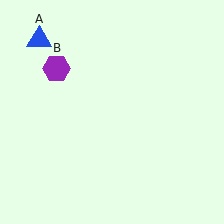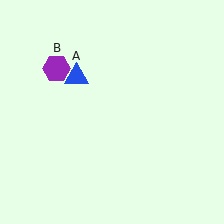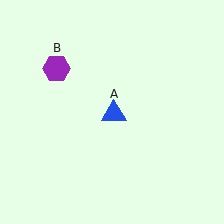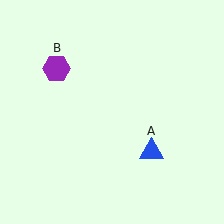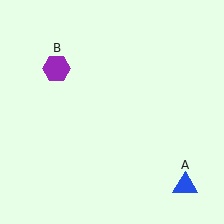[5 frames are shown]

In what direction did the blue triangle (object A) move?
The blue triangle (object A) moved down and to the right.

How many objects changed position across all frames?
1 object changed position: blue triangle (object A).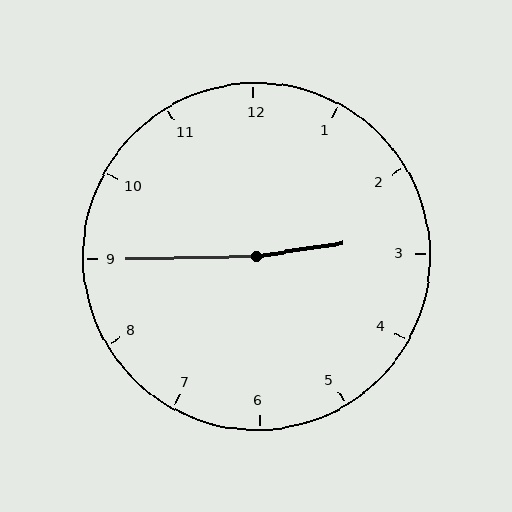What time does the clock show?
2:45.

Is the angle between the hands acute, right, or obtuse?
It is obtuse.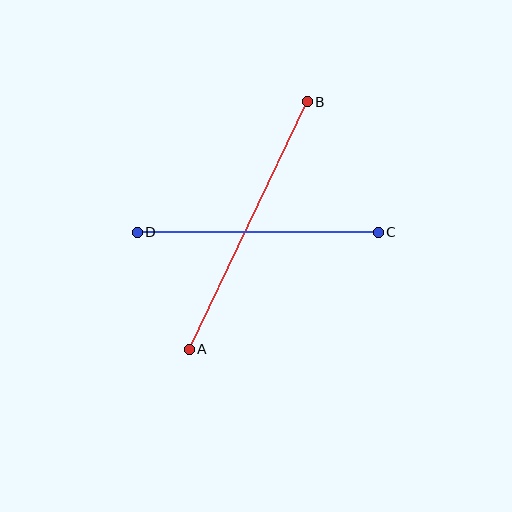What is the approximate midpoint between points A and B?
The midpoint is at approximately (248, 226) pixels.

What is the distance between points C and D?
The distance is approximately 241 pixels.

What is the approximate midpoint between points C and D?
The midpoint is at approximately (258, 232) pixels.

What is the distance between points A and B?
The distance is approximately 274 pixels.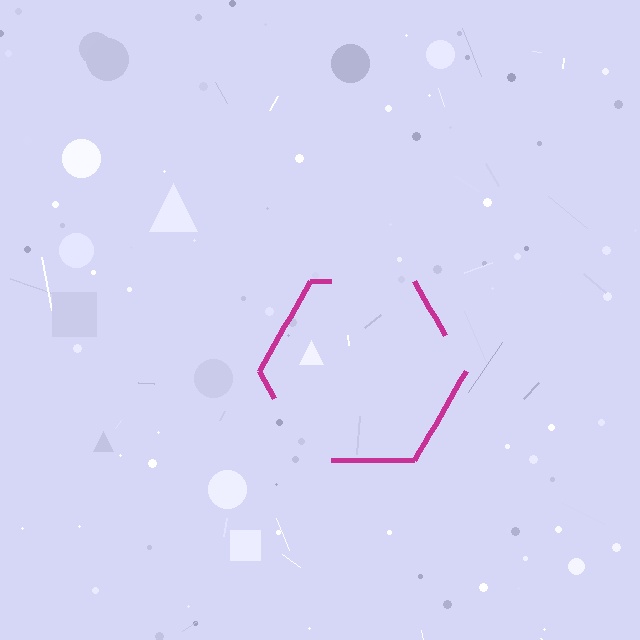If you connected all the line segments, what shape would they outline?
They would outline a hexagon.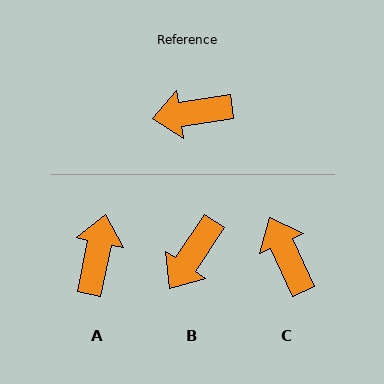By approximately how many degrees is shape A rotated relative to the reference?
Approximately 111 degrees clockwise.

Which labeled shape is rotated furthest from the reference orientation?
A, about 111 degrees away.